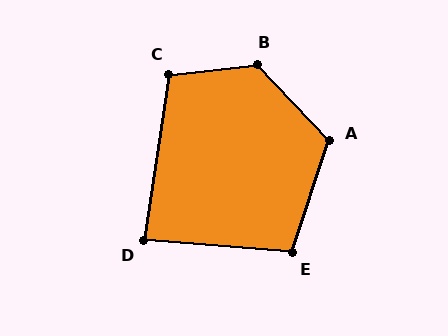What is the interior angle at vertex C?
Approximately 105 degrees (obtuse).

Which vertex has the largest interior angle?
B, at approximately 127 degrees.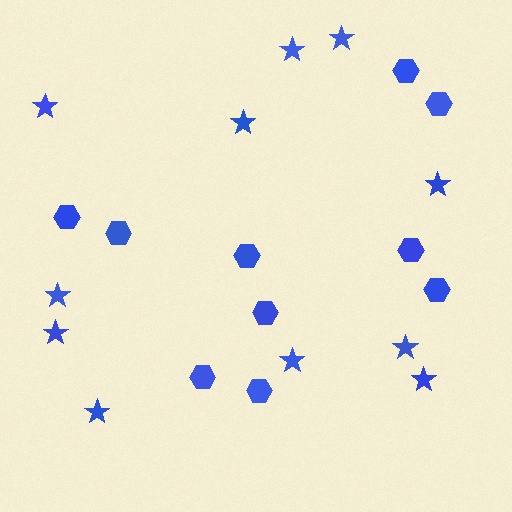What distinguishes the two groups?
There are 2 groups: one group of stars (11) and one group of hexagons (10).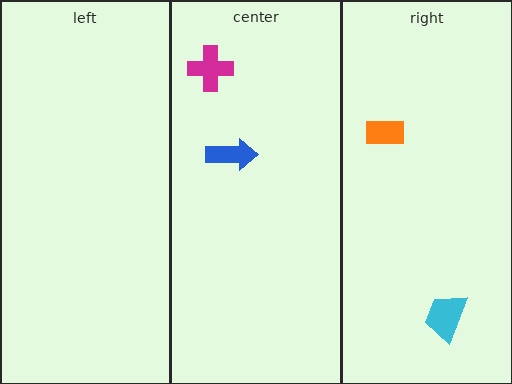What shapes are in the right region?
The orange rectangle, the cyan trapezoid.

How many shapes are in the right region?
2.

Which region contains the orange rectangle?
The right region.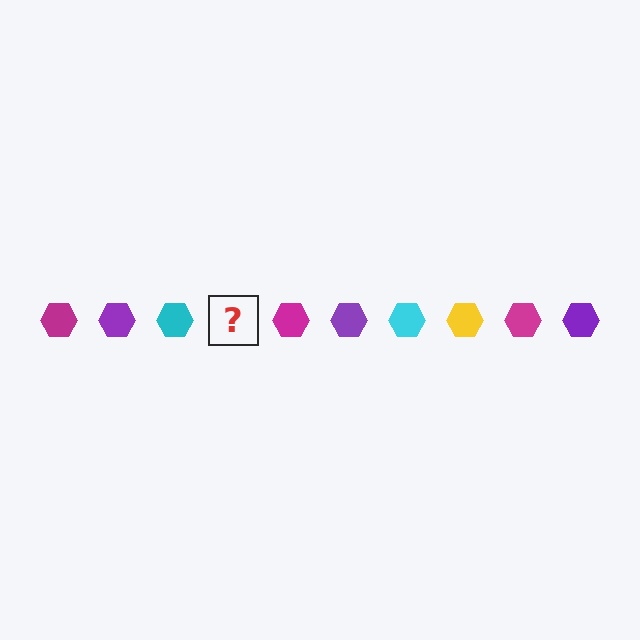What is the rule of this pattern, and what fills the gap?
The rule is that the pattern cycles through magenta, purple, cyan, yellow hexagons. The gap should be filled with a yellow hexagon.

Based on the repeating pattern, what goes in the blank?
The blank should be a yellow hexagon.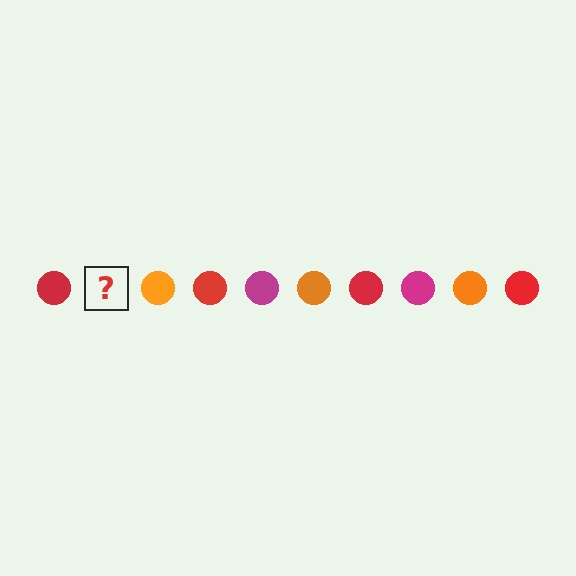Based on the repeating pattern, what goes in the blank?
The blank should be a magenta circle.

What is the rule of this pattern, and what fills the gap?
The rule is that the pattern cycles through red, magenta, orange circles. The gap should be filled with a magenta circle.